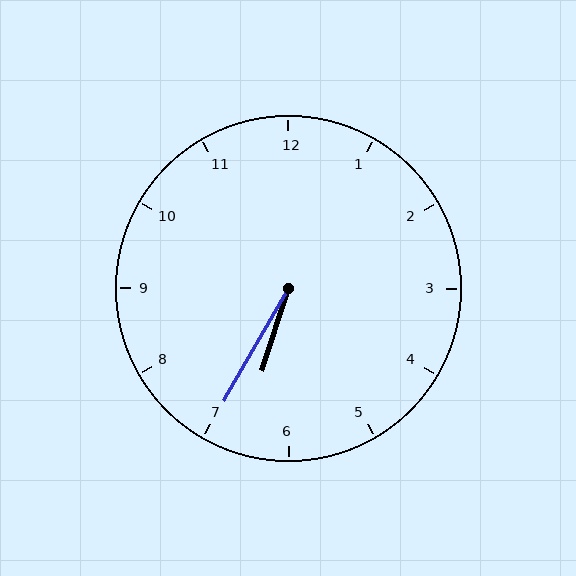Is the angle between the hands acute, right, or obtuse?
It is acute.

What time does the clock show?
6:35.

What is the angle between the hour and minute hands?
Approximately 12 degrees.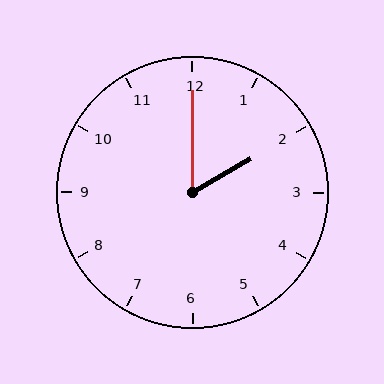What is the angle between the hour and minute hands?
Approximately 60 degrees.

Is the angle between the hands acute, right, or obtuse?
It is acute.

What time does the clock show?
2:00.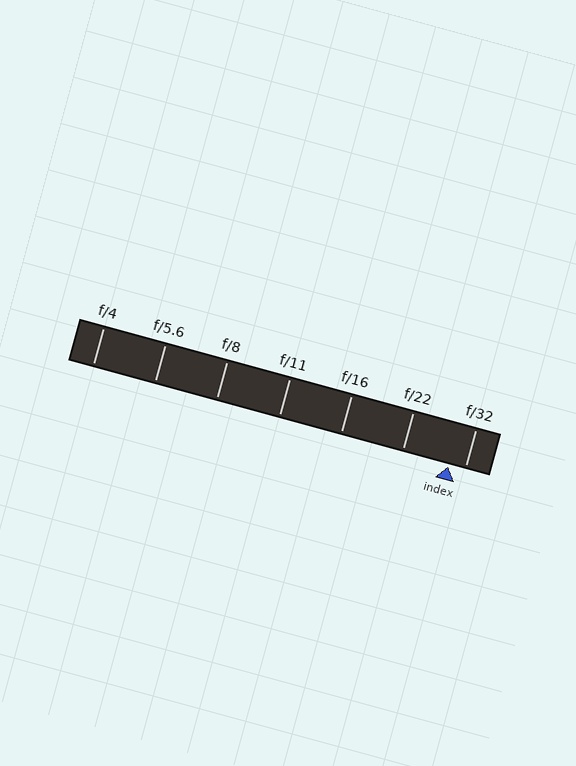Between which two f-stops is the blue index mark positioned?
The index mark is between f/22 and f/32.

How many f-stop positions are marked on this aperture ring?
There are 7 f-stop positions marked.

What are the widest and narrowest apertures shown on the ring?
The widest aperture shown is f/4 and the narrowest is f/32.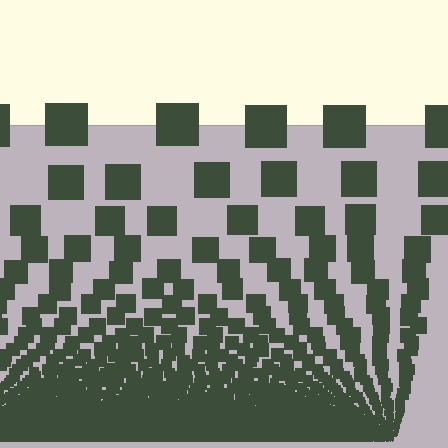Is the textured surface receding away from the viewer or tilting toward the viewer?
The surface appears to tilt toward the viewer. Texture elements get larger and sparser toward the top.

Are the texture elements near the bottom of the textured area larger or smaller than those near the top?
Smaller. The gradient is inverted — elements near the bottom are smaller and denser.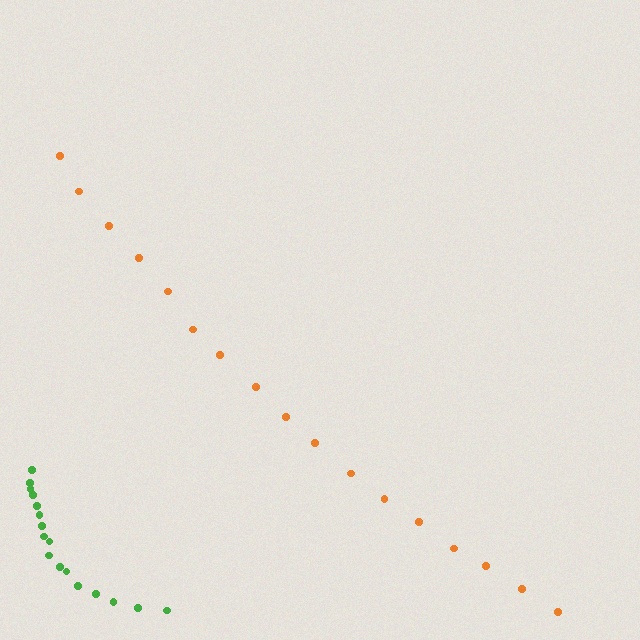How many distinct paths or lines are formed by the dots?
There are 2 distinct paths.